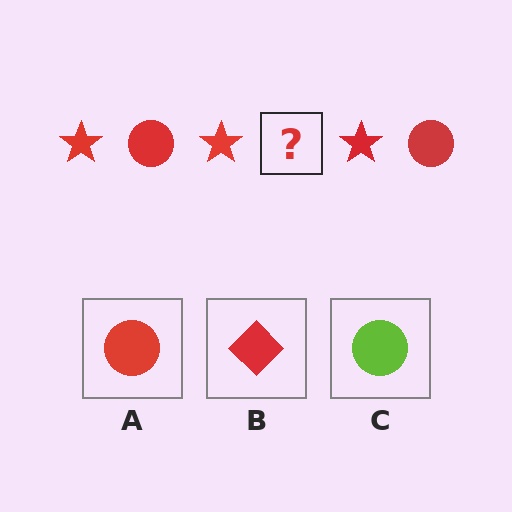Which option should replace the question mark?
Option A.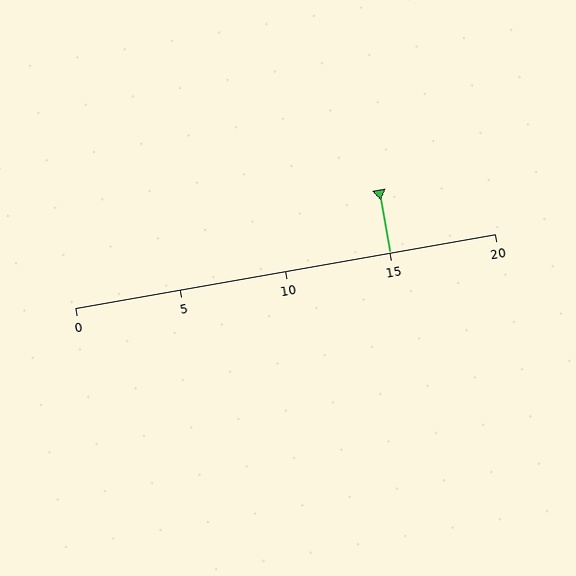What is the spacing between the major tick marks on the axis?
The major ticks are spaced 5 apart.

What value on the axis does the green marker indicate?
The marker indicates approximately 15.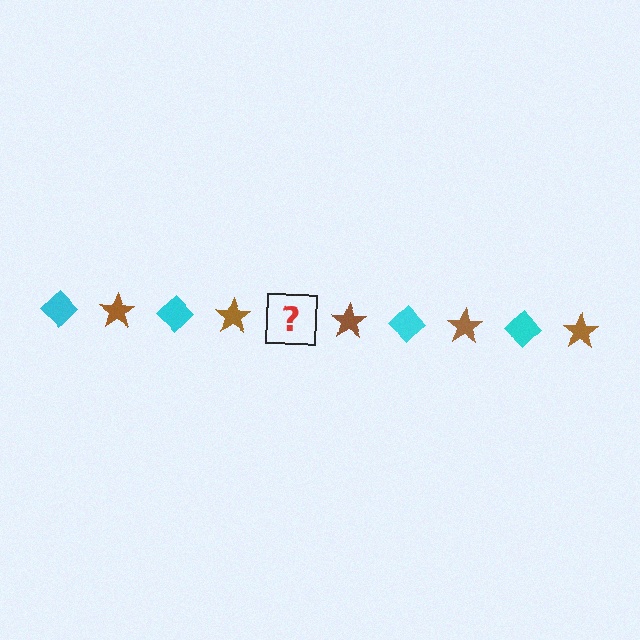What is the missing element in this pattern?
The missing element is a cyan diamond.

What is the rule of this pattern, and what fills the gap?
The rule is that the pattern alternates between cyan diamond and brown star. The gap should be filled with a cyan diamond.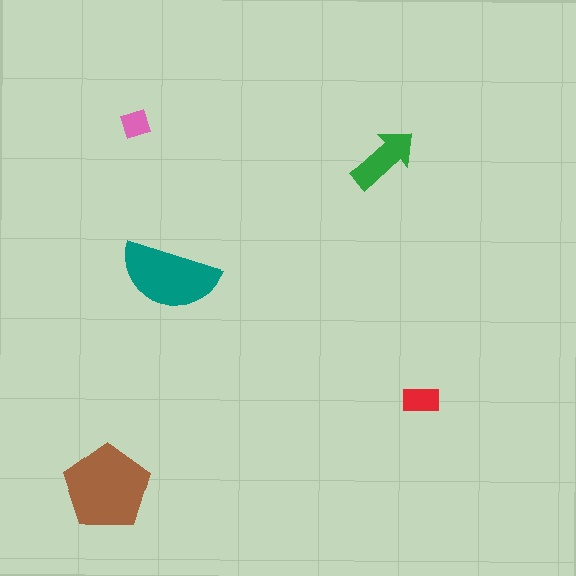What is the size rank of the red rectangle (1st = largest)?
4th.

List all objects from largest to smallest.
The brown pentagon, the teal semicircle, the green arrow, the red rectangle, the pink diamond.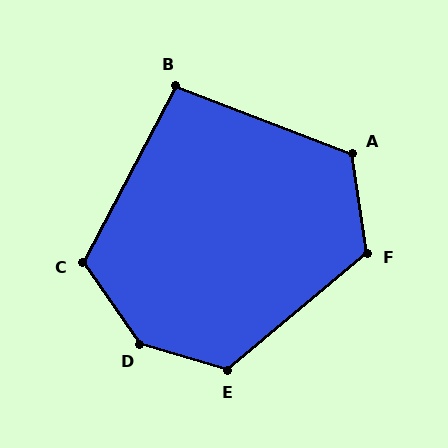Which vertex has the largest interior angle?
D, at approximately 142 degrees.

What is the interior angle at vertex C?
Approximately 117 degrees (obtuse).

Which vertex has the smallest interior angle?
B, at approximately 97 degrees.